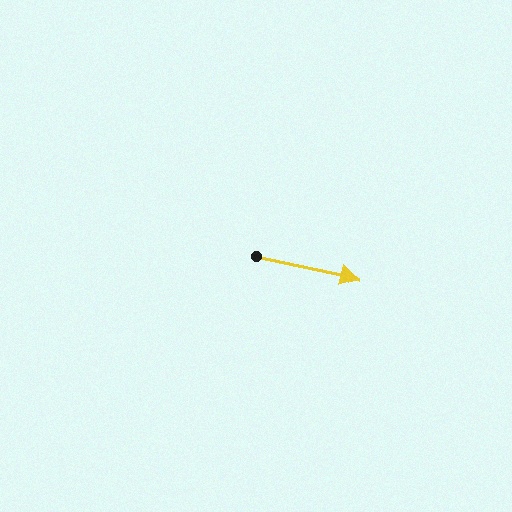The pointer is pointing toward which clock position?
Roughly 3 o'clock.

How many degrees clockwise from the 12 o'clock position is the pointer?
Approximately 102 degrees.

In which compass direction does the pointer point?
East.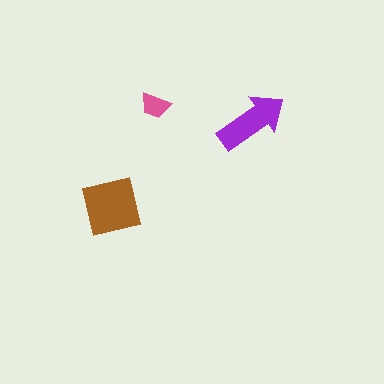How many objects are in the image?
There are 3 objects in the image.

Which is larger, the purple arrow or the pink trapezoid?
The purple arrow.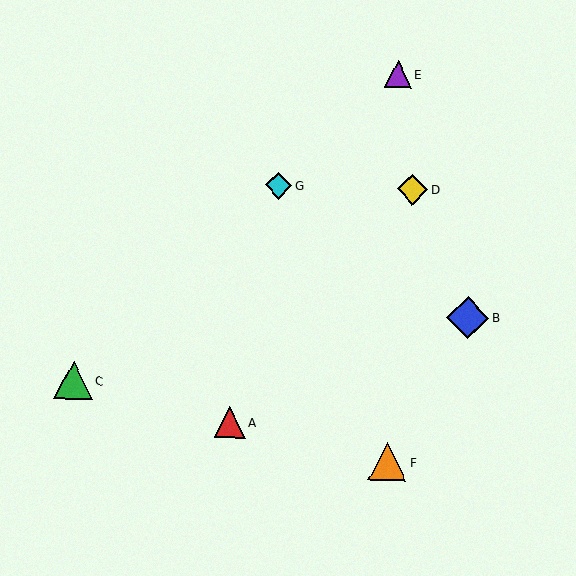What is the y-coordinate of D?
Object D is at y≈189.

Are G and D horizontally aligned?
Yes, both are at y≈186.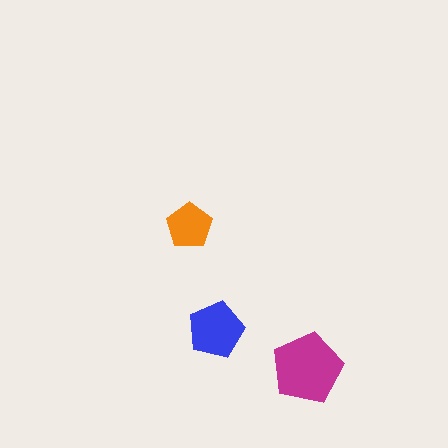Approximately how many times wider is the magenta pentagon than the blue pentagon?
About 1.5 times wider.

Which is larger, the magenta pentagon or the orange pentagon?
The magenta one.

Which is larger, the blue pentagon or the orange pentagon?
The blue one.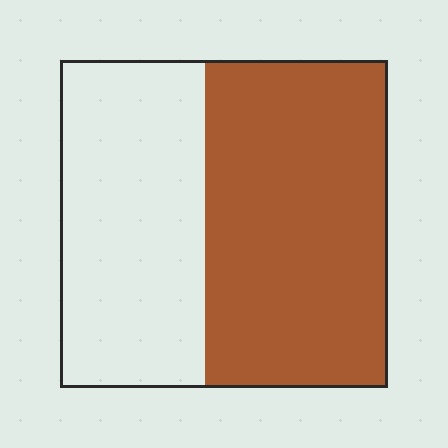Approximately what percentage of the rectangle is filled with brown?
Approximately 55%.